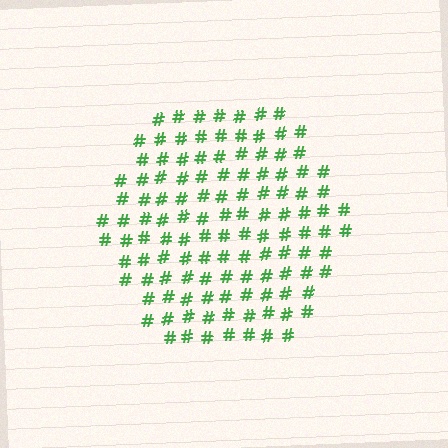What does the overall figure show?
The overall figure shows a hexagon.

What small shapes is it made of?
It is made of small hash symbols.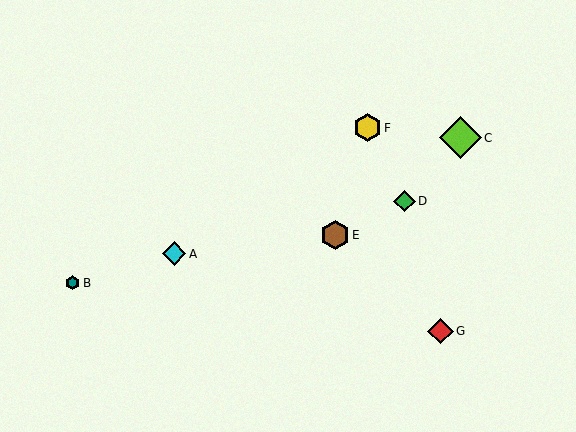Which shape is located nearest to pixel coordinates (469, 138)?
The lime diamond (labeled C) at (460, 138) is nearest to that location.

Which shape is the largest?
The lime diamond (labeled C) is the largest.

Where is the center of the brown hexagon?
The center of the brown hexagon is at (335, 235).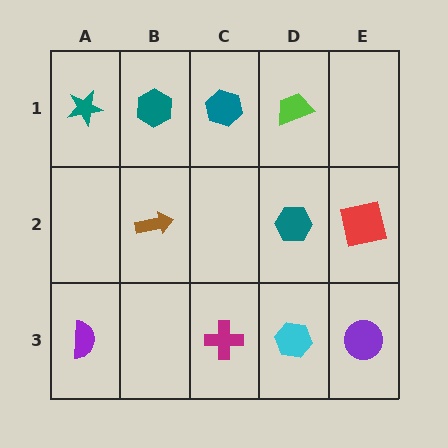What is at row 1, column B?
A teal hexagon.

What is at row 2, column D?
A teal hexagon.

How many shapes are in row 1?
4 shapes.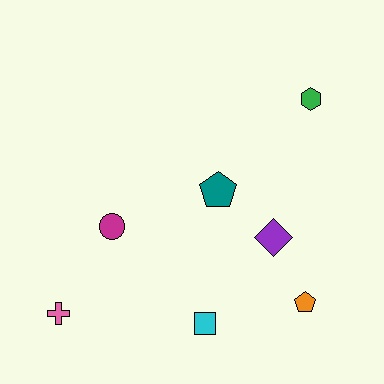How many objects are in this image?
There are 7 objects.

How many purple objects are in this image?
There is 1 purple object.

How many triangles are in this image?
There are no triangles.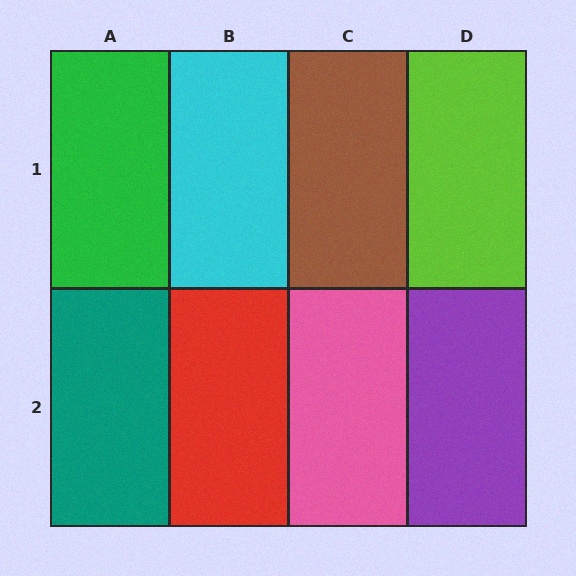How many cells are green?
1 cell is green.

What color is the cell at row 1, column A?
Green.